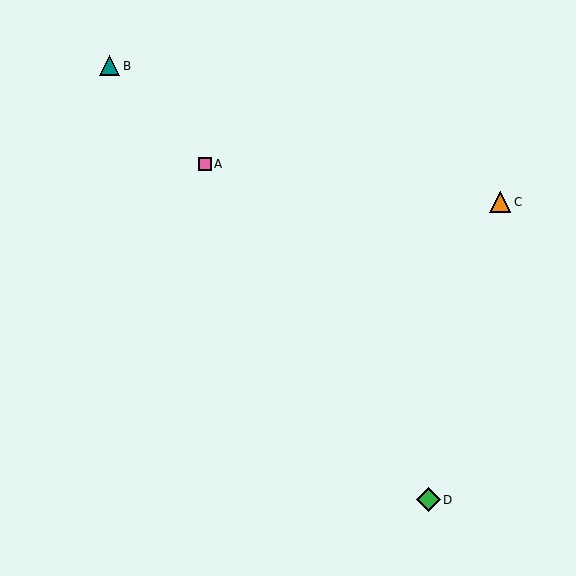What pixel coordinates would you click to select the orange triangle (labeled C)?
Click at (500, 202) to select the orange triangle C.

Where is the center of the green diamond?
The center of the green diamond is at (428, 500).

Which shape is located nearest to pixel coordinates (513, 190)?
The orange triangle (labeled C) at (500, 202) is nearest to that location.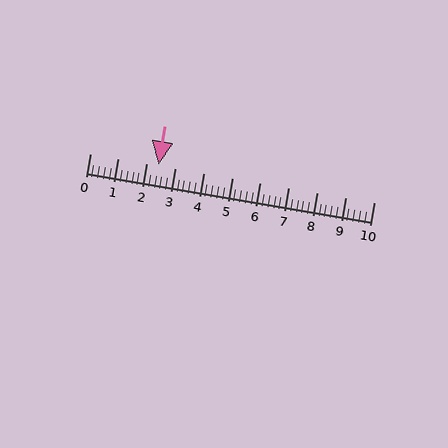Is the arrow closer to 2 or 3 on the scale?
The arrow is closer to 2.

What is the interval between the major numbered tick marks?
The major tick marks are spaced 1 units apart.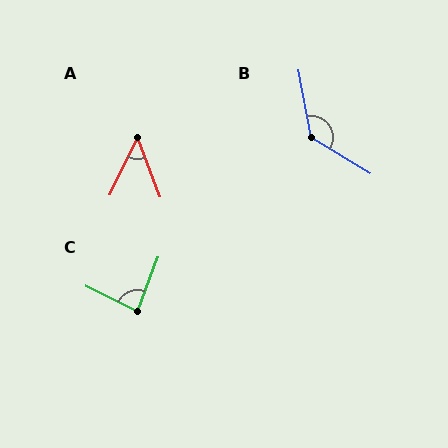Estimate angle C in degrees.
Approximately 84 degrees.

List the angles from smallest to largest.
A (46°), C (84°), B (132°).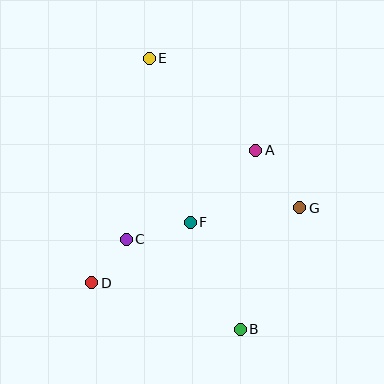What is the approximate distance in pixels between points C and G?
The distance between C and G is approximately 176 pixels.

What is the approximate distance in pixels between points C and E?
The distance between C and E is approximately 183 pixels.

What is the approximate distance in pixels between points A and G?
The distance between A and G is approximately 73 pixels.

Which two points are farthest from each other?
Points B and E are farthest from each other.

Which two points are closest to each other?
Points C and D are closest to each other.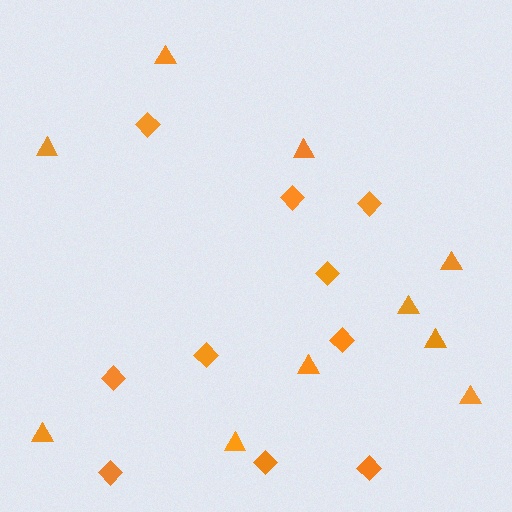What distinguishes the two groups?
There are 2 groups: one group of triangles (10) and one group of diamonds (10).